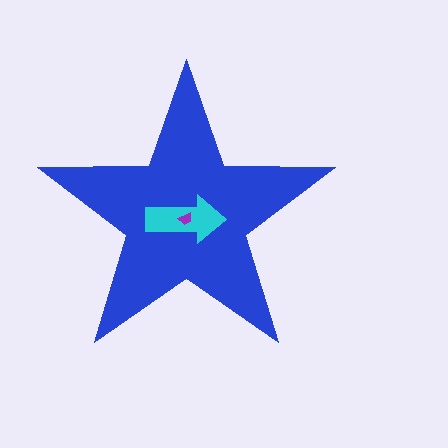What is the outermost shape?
The blue star.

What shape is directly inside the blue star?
The cyan arrow.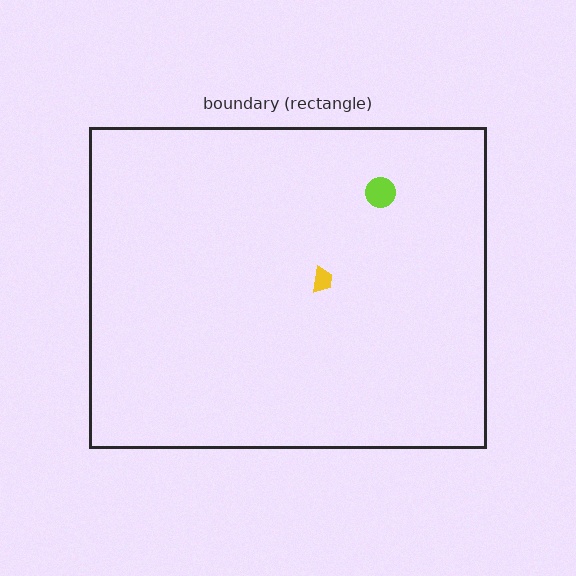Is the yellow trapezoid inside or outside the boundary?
Inside.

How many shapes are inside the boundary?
2 inside, 0 outside.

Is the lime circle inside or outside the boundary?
Inside.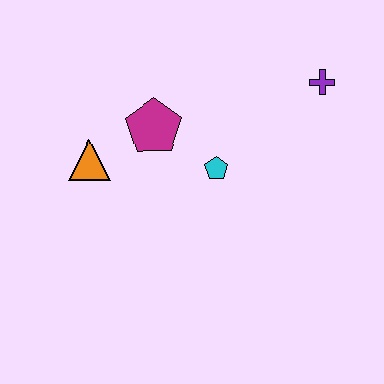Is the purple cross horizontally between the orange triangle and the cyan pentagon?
No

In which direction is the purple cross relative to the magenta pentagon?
The purple cross is to the right of the magenta pentagon.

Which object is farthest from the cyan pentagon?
The purple cross is farthest from the cyan pentagon.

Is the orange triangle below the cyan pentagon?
No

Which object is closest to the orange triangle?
The magenta pentagon is closest to the orange triangle.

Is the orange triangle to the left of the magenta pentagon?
Yes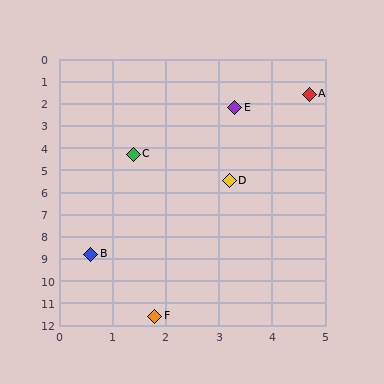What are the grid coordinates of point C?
Point C is at approximately (1.4, 4.3).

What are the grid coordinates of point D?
Point D is at approximately (3.2, 5.5).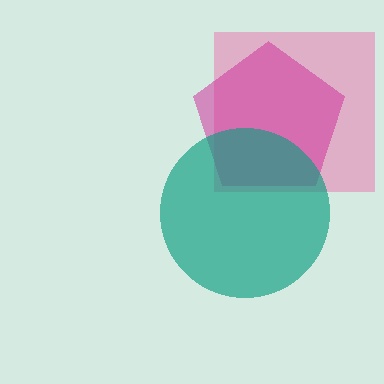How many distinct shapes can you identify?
There are 3 distinct shapes: a pink square, a magenta pentagon, a teal circle.